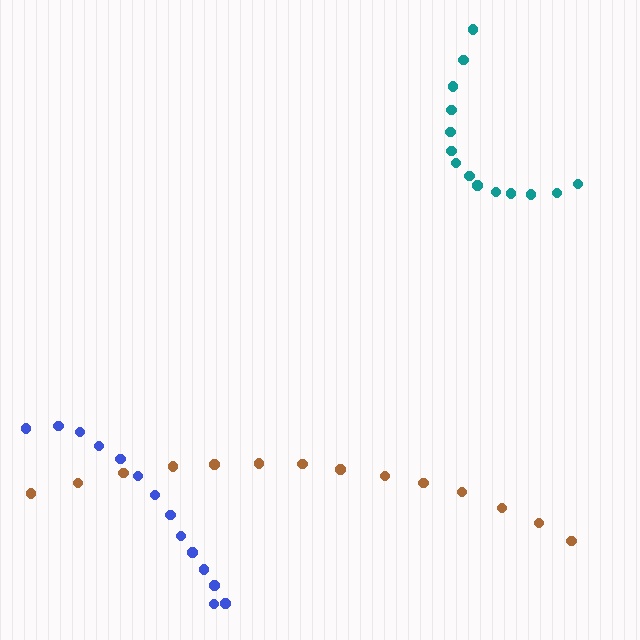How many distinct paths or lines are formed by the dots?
There are 3 distinct paths.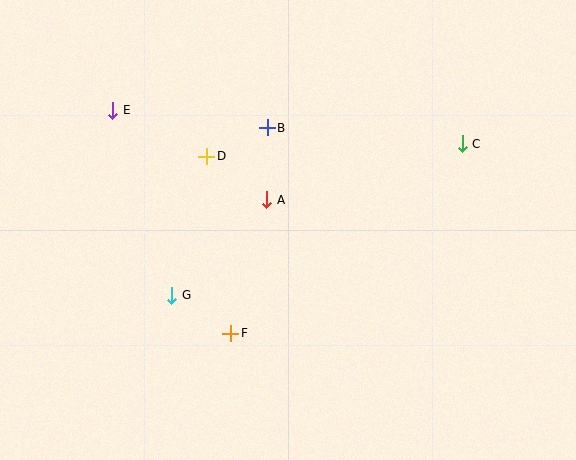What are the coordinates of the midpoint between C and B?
The midpoint between C and B is at (365, 136).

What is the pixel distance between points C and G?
The distance between C and G is 328 pixels.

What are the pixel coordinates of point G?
Point G is at (172, 295).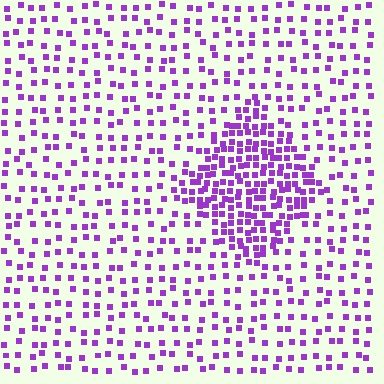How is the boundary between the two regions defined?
The boundary is defined by a change in element density (approximately 2.5x ratio). All elements are the same color, size, and shape.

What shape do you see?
I see a diamond.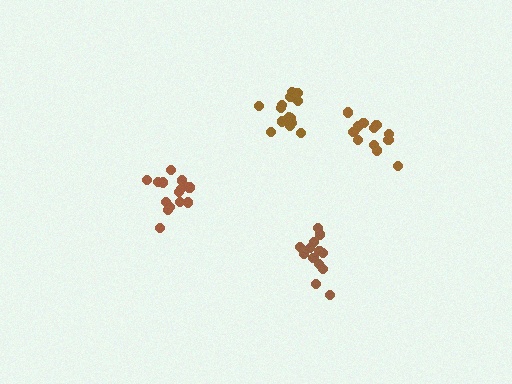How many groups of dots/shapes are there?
There are 4 groups.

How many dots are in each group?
Group 1: 14 dots, Group 2: 12 dots, Group 3: 14 dots, Group 4: 15 dots (55 total).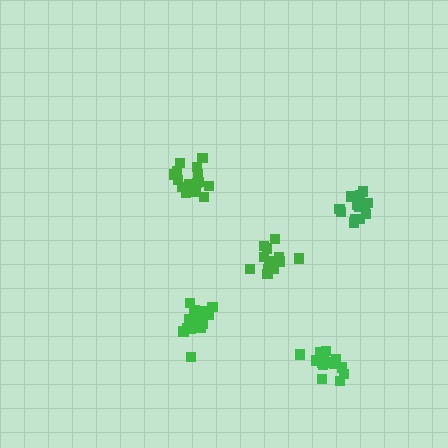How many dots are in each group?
Group 1: 17 dots, Group 2: 19 dots, Group 3: 14 dots, Group 4: 14 dots, Group 5: 15 dots (79 total).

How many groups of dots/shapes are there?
There are 5 groups.